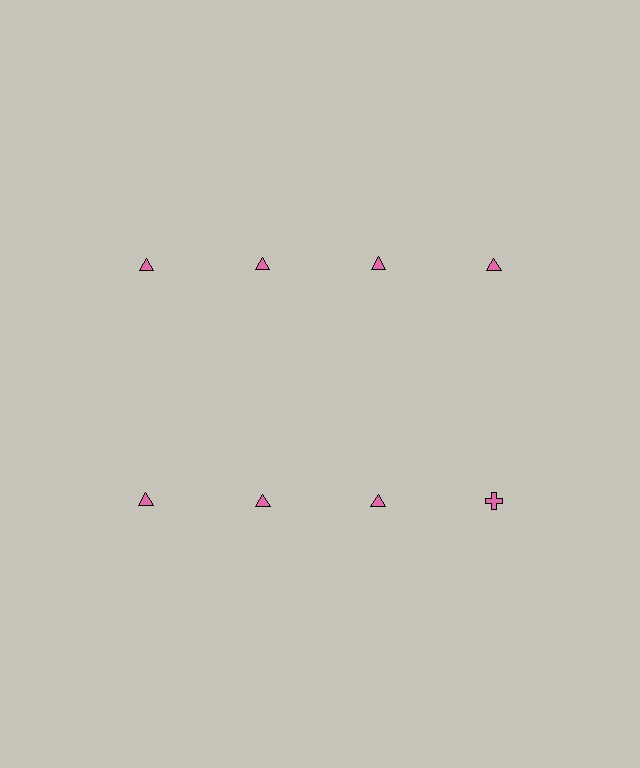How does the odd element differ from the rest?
It has a different shape: cross instead of triangle.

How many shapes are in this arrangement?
There are 8 shapes arranged in a grid pattern.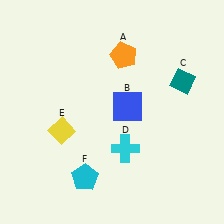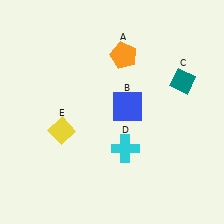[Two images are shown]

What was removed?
The cyan pentagon (F) was removed in Image 2.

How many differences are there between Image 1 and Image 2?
There is 1 difference between the two images.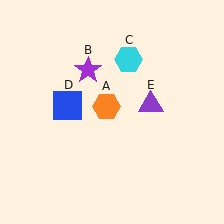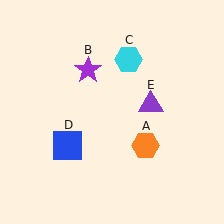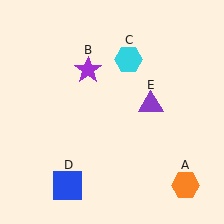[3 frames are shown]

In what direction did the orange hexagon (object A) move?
The orange hexagon (object A) moved down and to the right.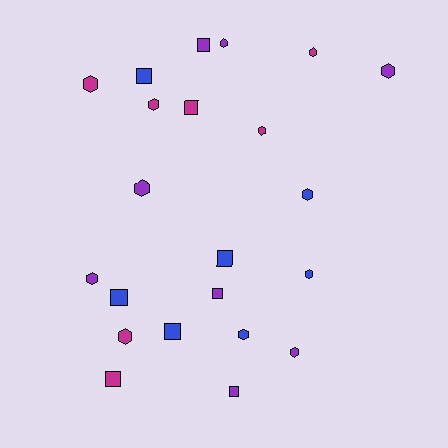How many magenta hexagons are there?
There are 5 magenta hexagons.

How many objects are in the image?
There are 22 objects.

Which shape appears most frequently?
Hexagon, with 13 objects.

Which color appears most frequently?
Purple, with 8 objects.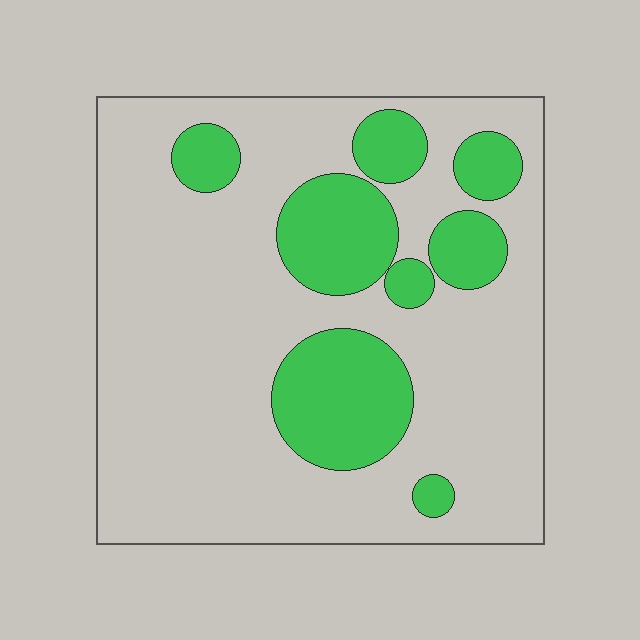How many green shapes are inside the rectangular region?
8.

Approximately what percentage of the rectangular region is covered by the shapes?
Approximately 25%.